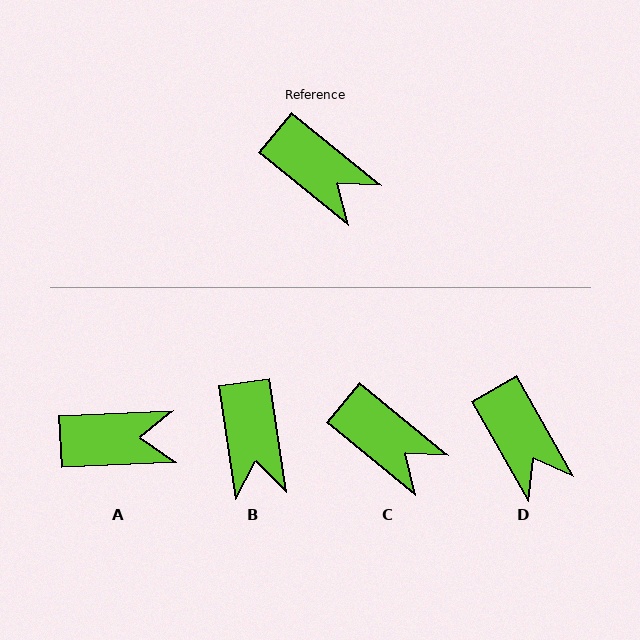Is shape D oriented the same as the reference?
No, it is off by about 21 degrees.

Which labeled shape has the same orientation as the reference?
C.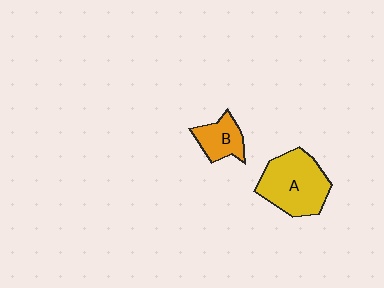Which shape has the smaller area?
Shape B (orange).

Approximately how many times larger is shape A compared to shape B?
Approximately 2.1 times.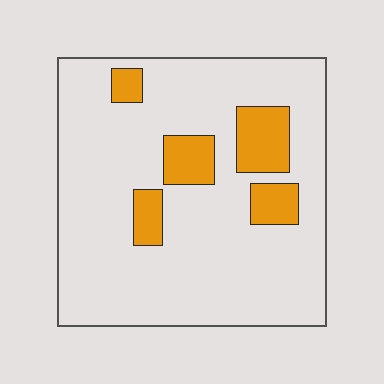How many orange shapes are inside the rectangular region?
5.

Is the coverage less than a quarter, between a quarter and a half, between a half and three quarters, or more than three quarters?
Less than a quarter.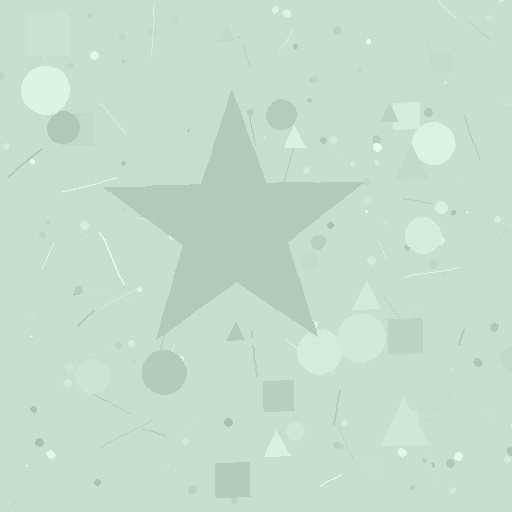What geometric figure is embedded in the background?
A star is embedded in the background.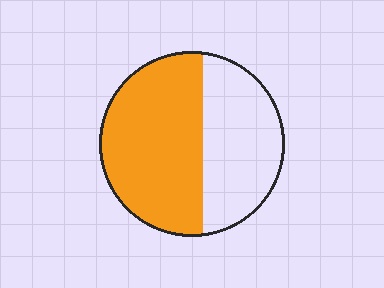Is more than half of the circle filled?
Yes.